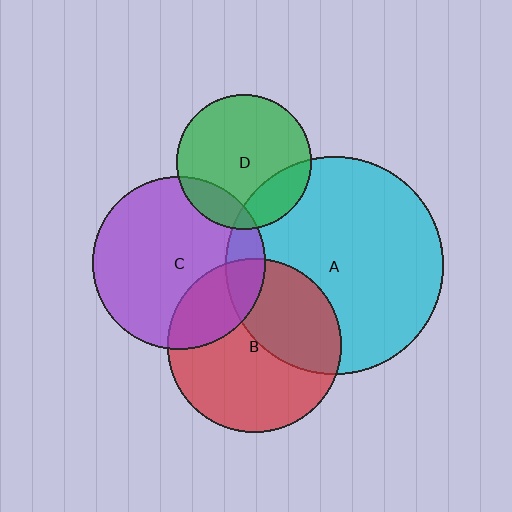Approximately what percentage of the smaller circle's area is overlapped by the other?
Approximately 15%.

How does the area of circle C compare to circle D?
Approximately 1.6 times.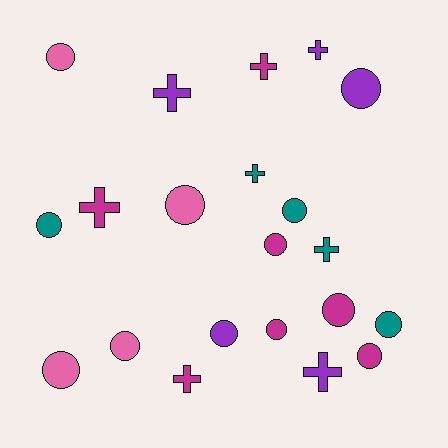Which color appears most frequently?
Magenta, with 7 objects.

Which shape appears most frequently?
Circle, with 13 objects.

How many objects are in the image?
There are 21 objects.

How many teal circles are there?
There are 3 teal circles.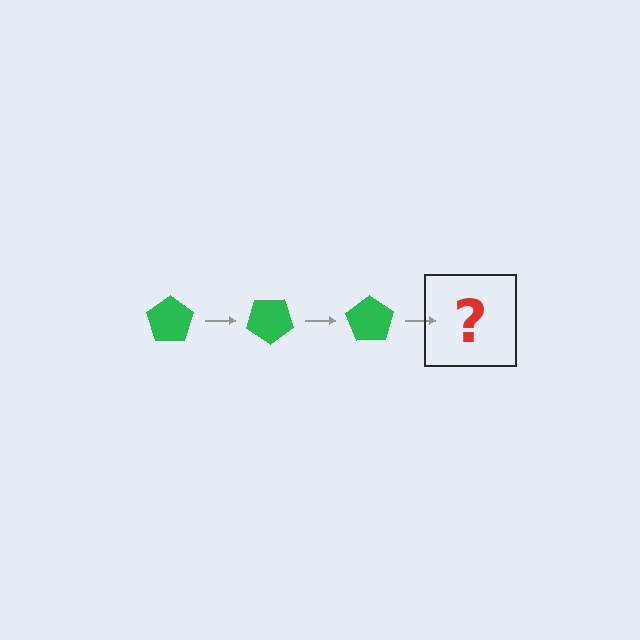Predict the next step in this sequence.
The next step is a green pentagon rotated 105 degrees.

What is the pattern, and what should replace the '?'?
The pattern is that the pentagon rotates 35 degrees each step. The '?' should be a green pentagon rotated 105 degrees.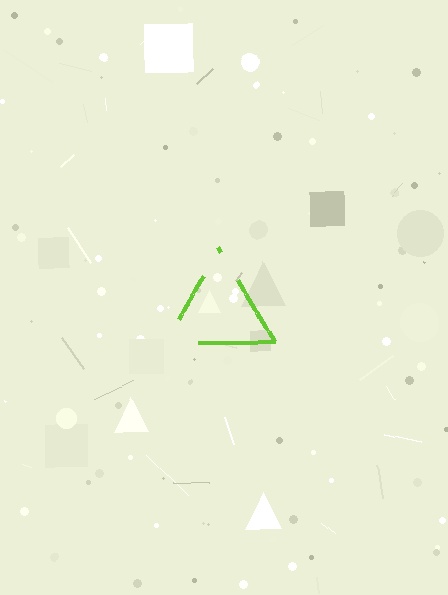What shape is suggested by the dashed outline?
The dashed outline suggests a triangle.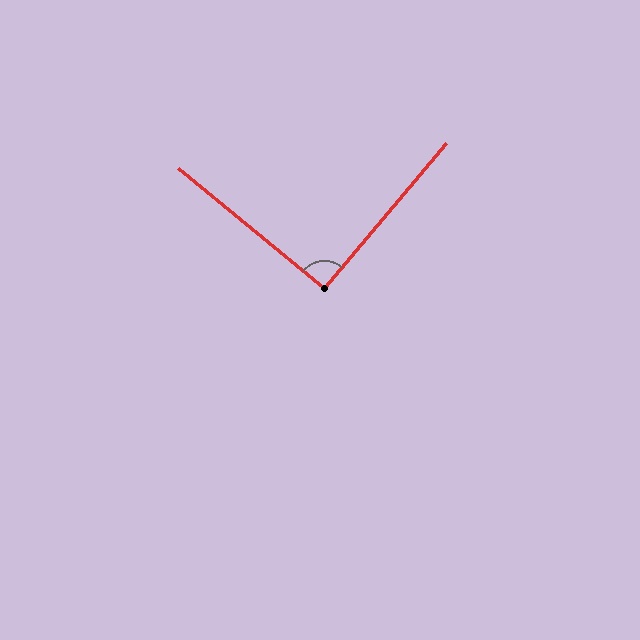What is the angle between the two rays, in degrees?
Approximately 90 degrees.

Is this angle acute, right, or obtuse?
It is approximately a right angle.